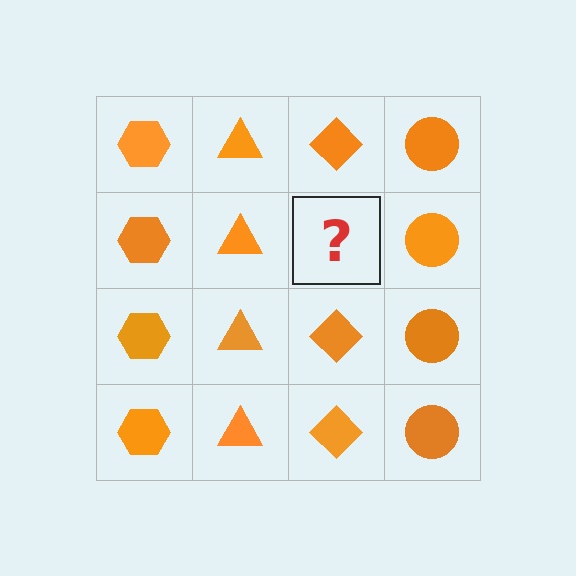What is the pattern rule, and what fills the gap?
The rule is that each column has a consistent shape. The gap should be filled with an orange diamond.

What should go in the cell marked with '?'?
The missing cell should contain an orange diamond.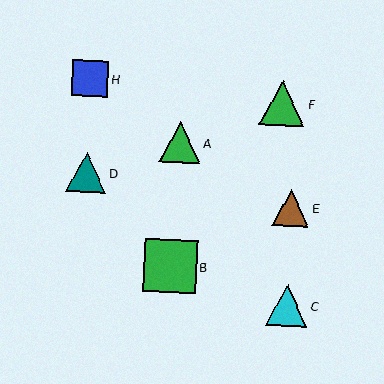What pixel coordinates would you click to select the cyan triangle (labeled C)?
Click at (287, 305) to select the cyan triangle C.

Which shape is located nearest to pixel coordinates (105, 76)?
The blue square (labeled H) at (90, 79) is nearest to that location.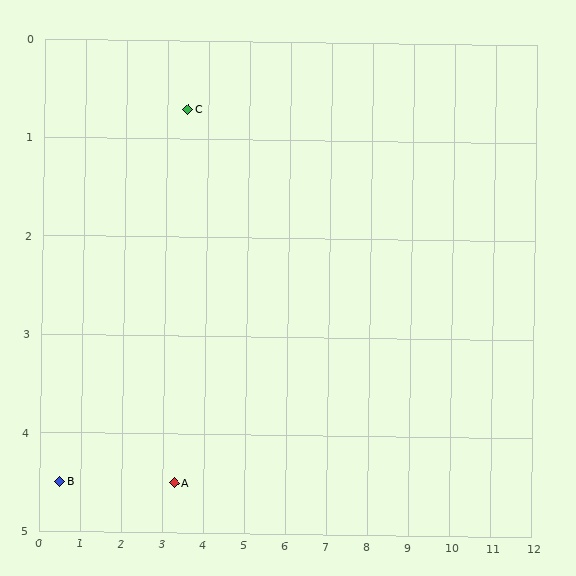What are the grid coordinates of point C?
Point C is at approximately (3.5, 0.7).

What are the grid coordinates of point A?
Point A is at approximately (3.3, 4.5).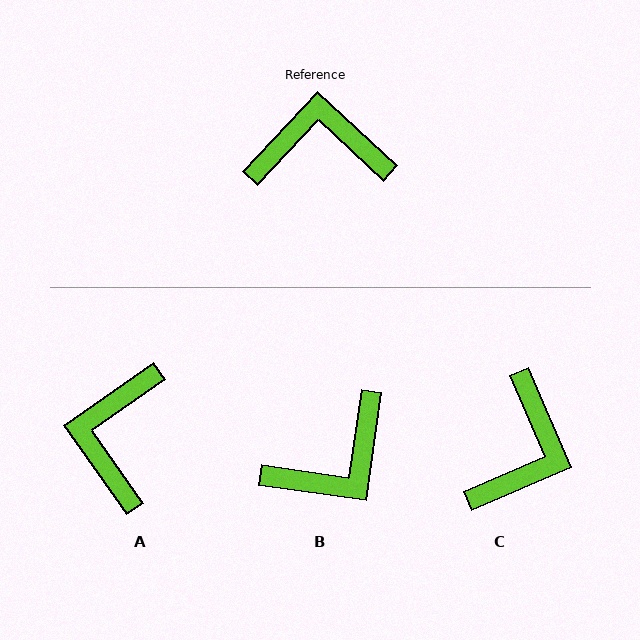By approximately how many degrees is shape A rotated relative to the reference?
Approximately 78 degrees counter-clockwise.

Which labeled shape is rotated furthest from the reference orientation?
B, about 145 degrees away.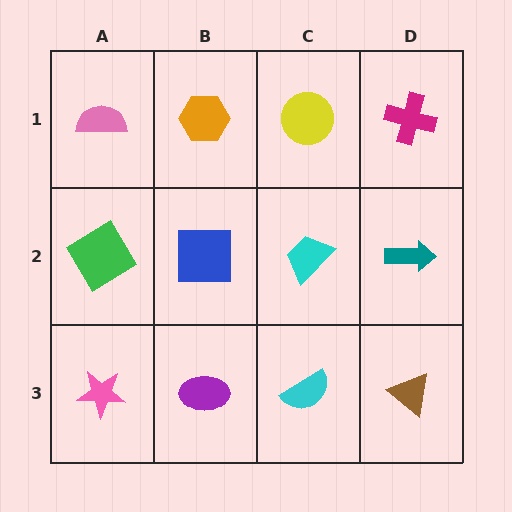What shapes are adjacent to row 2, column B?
An orange hexagon (row 1, column B), a purple ellipse (row 3, column B), a green diamond (row 2, column A), a cyan trapezoid (row 2, column C).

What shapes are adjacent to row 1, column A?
A green diamond (row 2, column A), an orange hexagon (row 1, column B).